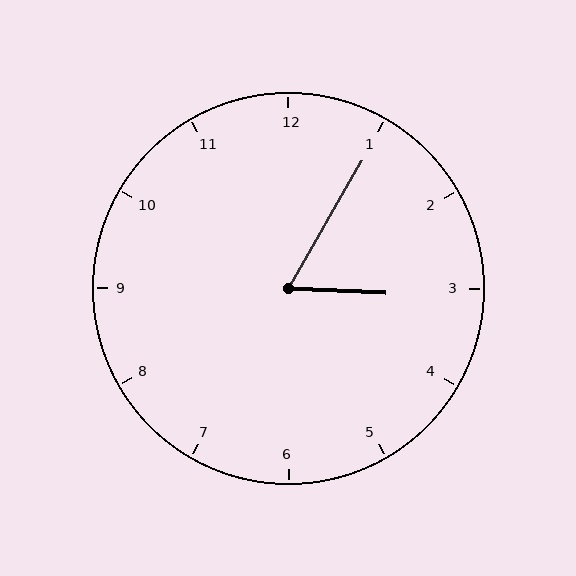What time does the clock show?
3:05.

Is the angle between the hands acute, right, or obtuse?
It is acute.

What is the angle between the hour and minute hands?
Approximately 62 degrees.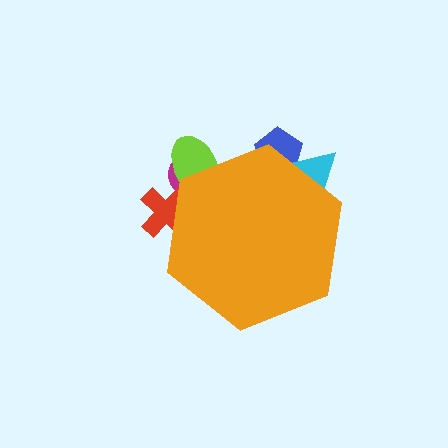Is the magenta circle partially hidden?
Yes, the magenta circle is partially hidden behind the orange hexagon.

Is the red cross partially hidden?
Yes, the red cross is partially hidden behind the orange hexagon.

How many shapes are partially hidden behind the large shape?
5 shapes are partially hidden.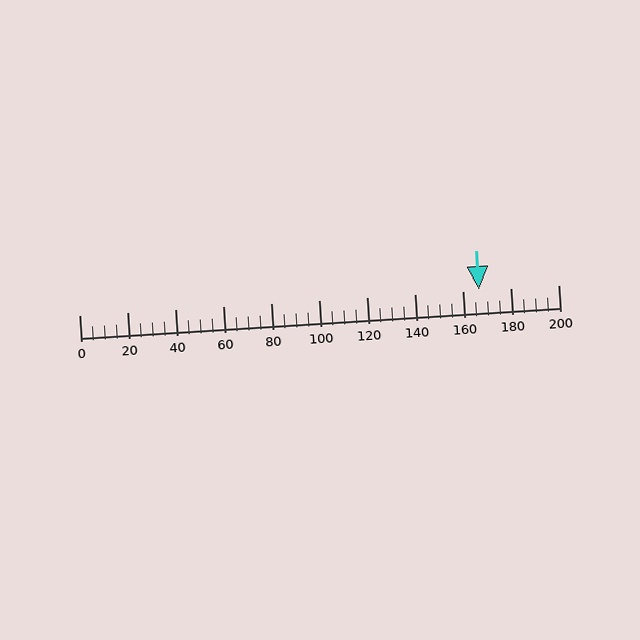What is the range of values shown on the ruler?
The ruler shows values from 0 to 200.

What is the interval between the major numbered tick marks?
The major tick marks are spaced 20 units apart.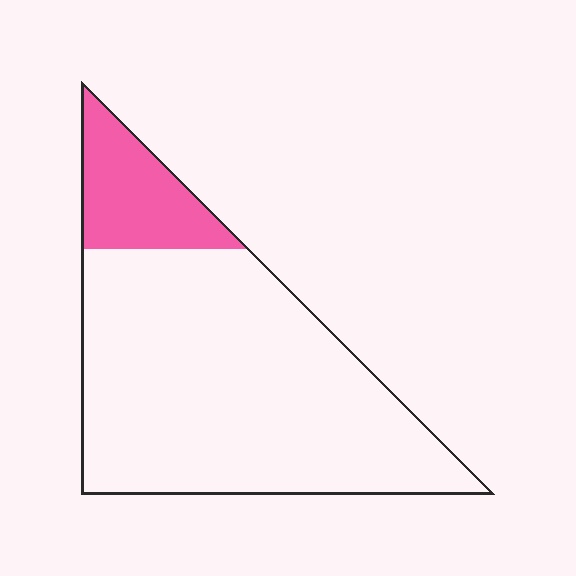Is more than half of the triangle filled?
No.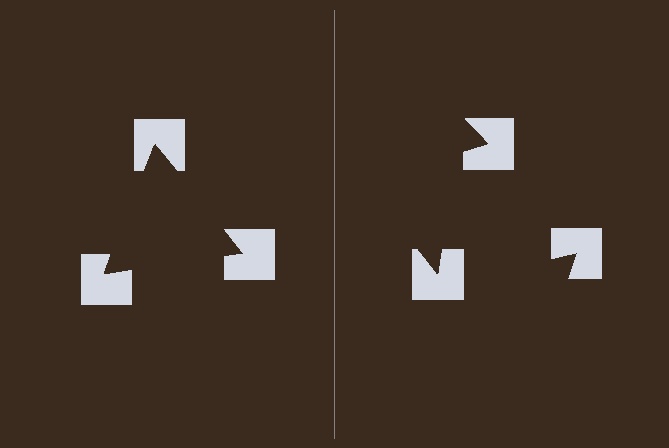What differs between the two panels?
The notched squares are positioned identically on both sides; only the wedge orientations differ. On the left they align to a triangle; on the right they are misaligned.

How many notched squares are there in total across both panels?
6 — 3 on each side.